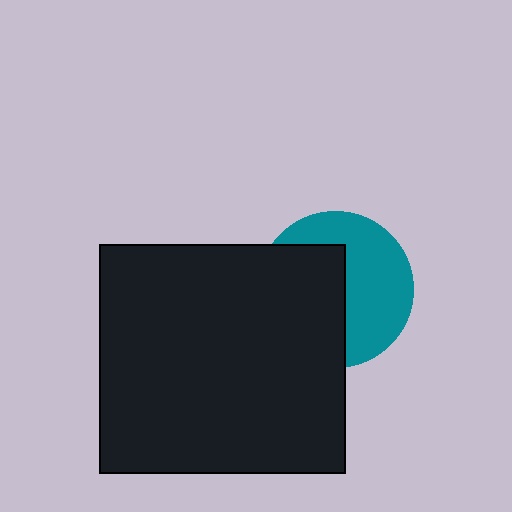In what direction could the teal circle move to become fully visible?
The teal circle could move right. That would shift it out from behind the black rectangle entirely.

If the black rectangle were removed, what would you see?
You would see the complete teal circle.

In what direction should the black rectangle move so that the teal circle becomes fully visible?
The black rectangle should move left. That is the shortest direction to clear the overlap and leave the teal circle fully visible.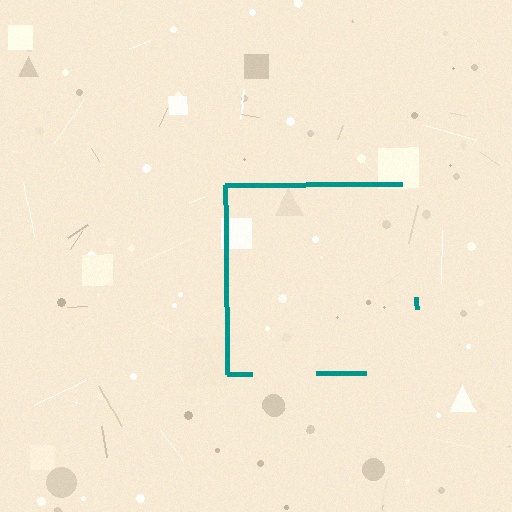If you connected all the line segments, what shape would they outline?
They would outline a square.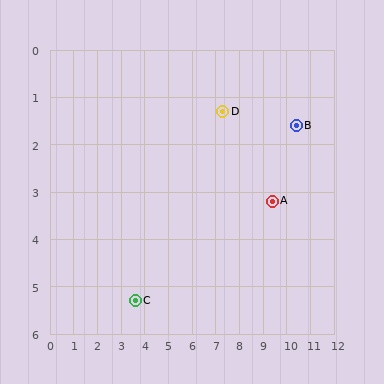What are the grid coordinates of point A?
Point A is at approximately (9.4, 3.2).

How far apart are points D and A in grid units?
Points D and A are about 2.8 grid units apart.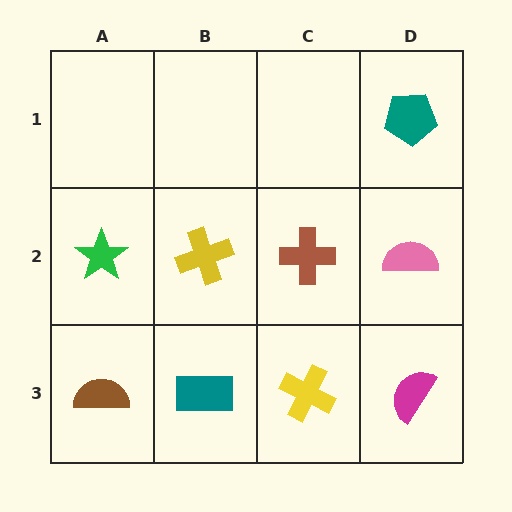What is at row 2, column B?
A yellow cross.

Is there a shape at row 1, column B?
No, that cell is empty.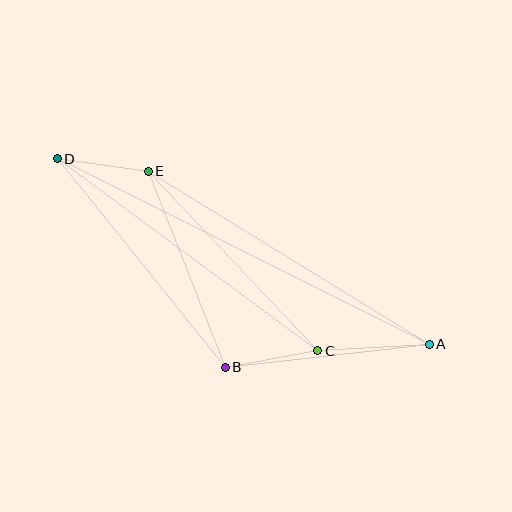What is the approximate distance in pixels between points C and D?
The distance between C and D is approximately 323 pixels.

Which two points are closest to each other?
Points D and E are closest to each other.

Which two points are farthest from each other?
Points A and D are farthest from each other.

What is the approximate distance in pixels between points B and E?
The distance between B and E is approximately 211 pixels.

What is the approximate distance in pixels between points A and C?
The distance between A and C is approximately 112 pixels.